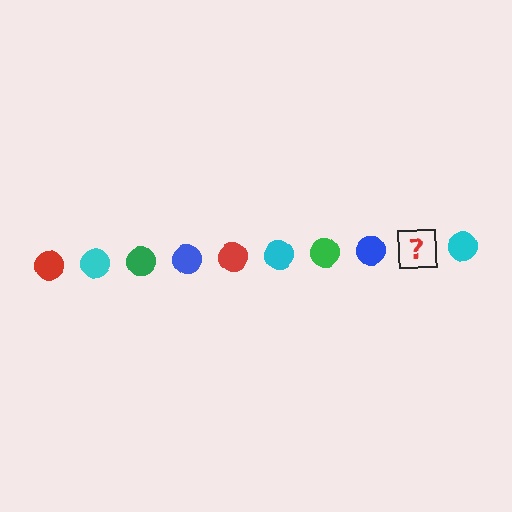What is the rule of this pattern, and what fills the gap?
The rule is that the pattern cycles through red, cyan, green, blue circles. The gap should be filled with a red circle.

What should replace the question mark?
The question mark should be replaced with a red circle.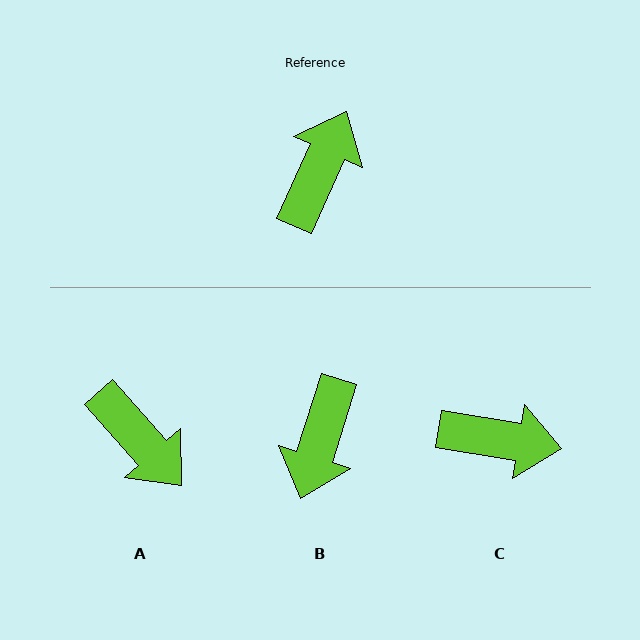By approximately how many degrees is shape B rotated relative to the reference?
Approximately 173 degrees clockwise.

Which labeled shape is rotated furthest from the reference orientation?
B, about 173 degrees away.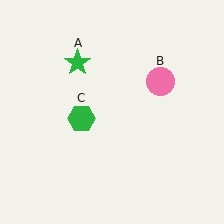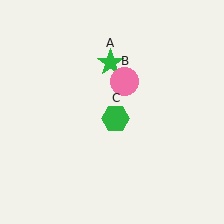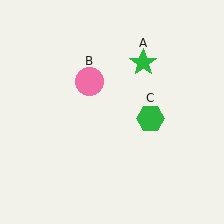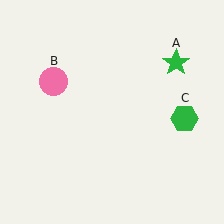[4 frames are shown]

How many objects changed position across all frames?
3 objects changed position: green star (object A), pink circle (object B), green hexagon (object C).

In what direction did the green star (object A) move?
The green star (object A) moved right.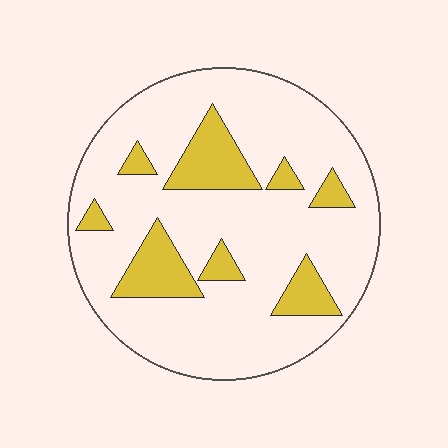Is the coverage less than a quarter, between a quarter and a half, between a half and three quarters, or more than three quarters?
Less than a quarter.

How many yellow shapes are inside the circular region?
8.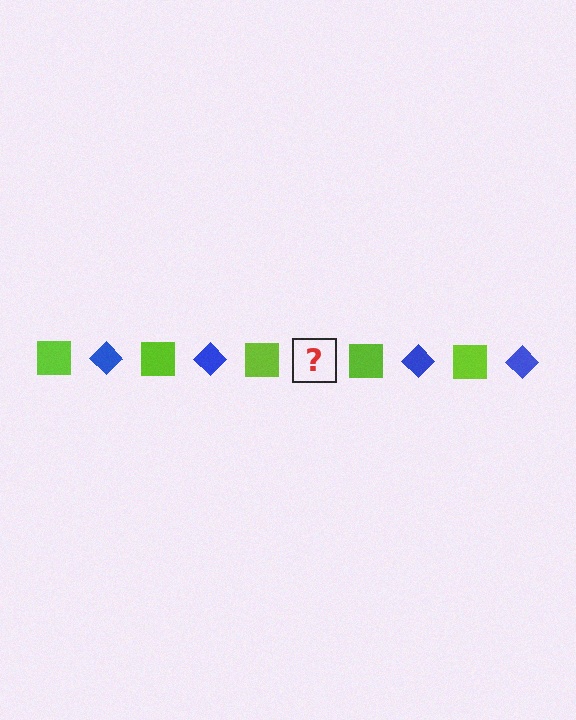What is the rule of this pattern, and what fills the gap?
The rule is that the pattern alternates between lime square and blue diamond. The gap should be filled with a blue diamond.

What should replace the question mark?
The question mark should be replaced with a blue diamond.